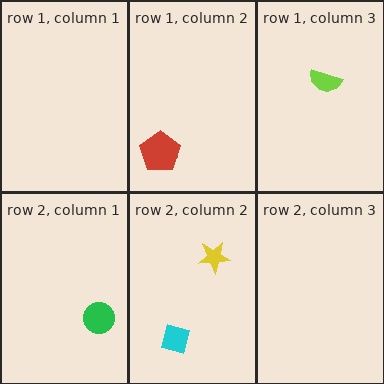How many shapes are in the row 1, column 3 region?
1.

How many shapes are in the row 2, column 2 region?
2.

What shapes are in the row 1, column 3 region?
The lime semicircle.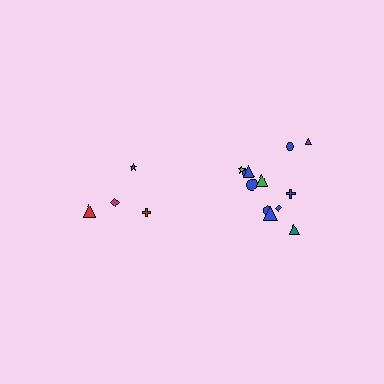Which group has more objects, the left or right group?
The right group.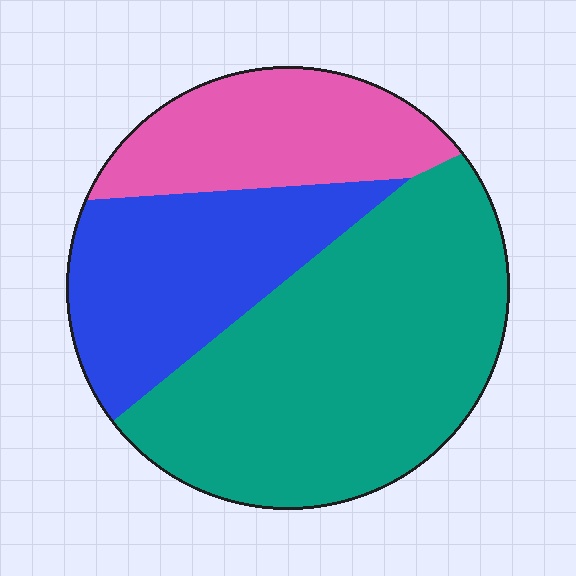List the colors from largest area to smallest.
From largest to smallest: teal, blue, pink.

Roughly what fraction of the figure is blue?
Blue covers around 25% of the figure.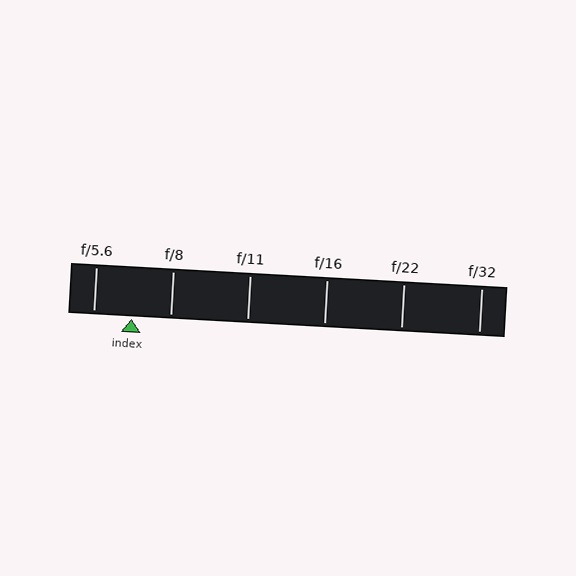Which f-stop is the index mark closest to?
The index mark is closest to f/5.6.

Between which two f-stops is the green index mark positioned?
The index mark is between f/5.6 and f/8.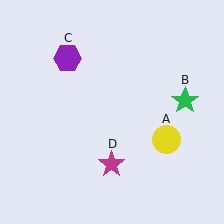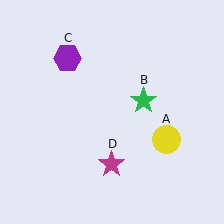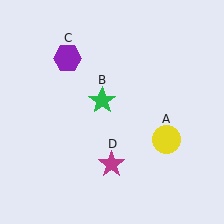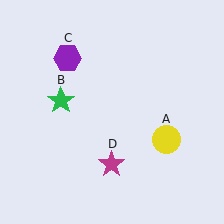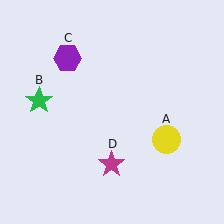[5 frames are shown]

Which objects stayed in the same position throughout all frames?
Yellow circle (object A) and purple hexagon (object C) and magenta star (object D) remained stationary.